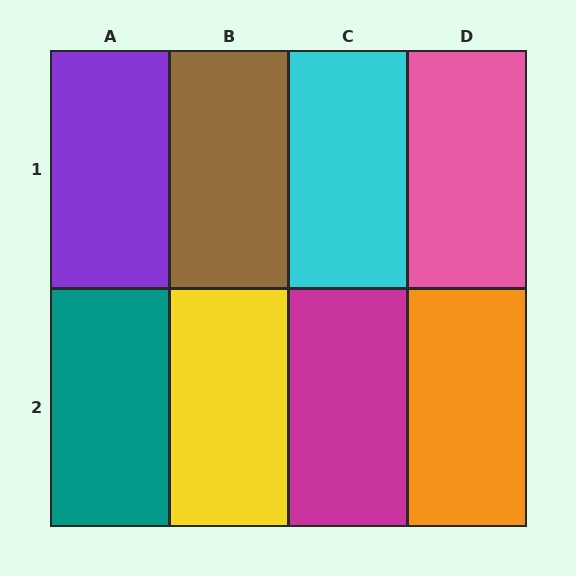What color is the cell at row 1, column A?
Purple.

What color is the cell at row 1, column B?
Brown.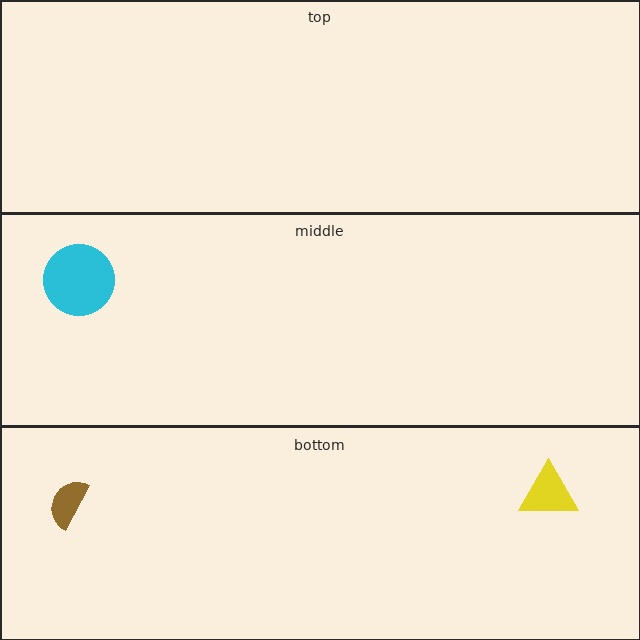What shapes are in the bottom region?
The brown semicircle, the yellow triangle.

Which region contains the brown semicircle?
The bottom region.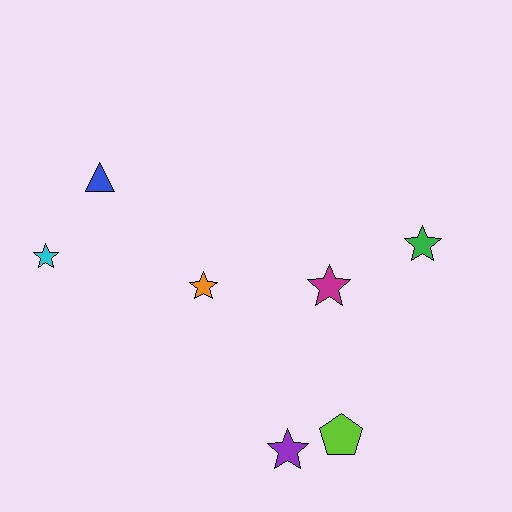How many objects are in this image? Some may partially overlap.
There are 7 objects.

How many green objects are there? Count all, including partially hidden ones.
There is 1 green object.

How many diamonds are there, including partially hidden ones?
There are no diamonds.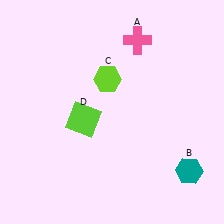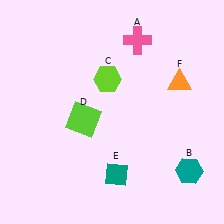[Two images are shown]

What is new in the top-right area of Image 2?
An orange triangle (F) was added in the top-right area of Image 2.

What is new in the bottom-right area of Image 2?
A teal diamond (E) was added in the bottom-right area of Image 2.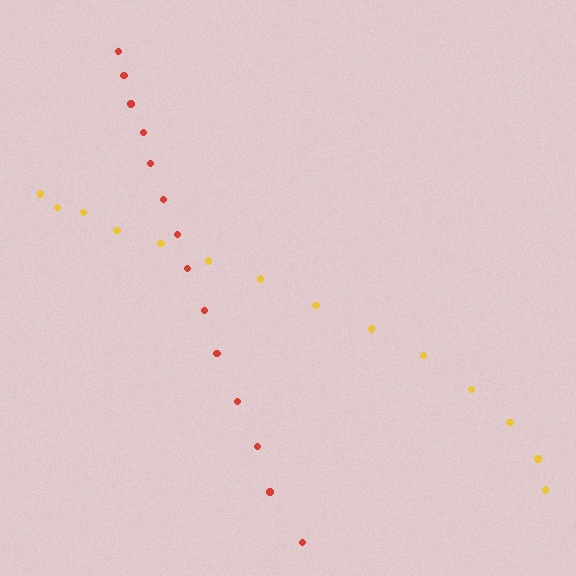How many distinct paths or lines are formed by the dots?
There are 2 distinct paths.